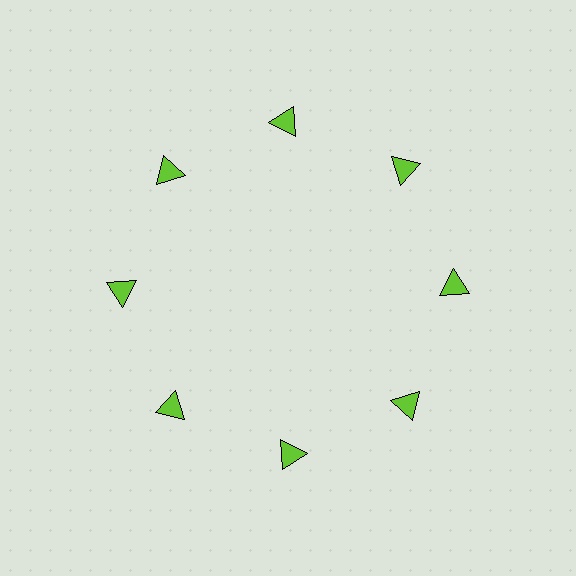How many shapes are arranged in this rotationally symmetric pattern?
There are 8 shapes, arranged in 8 groups of 1.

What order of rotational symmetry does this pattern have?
This pattern has 8-fold rotational symmetry.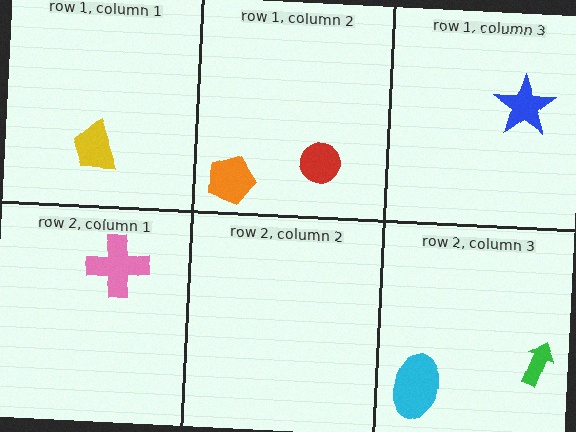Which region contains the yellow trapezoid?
The row 1, column 1 region.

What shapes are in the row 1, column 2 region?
The red circle, the orange pentagon.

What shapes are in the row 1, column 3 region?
The blue star.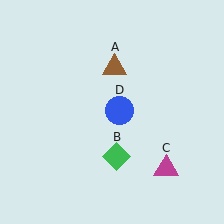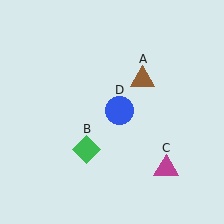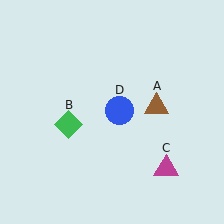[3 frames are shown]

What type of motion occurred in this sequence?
The brown triangle (object A), green diamond (object B) rotated clockwise around the center of the scene.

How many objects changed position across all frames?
2 objects changed position: brown triangle (object A), green diamond (object B).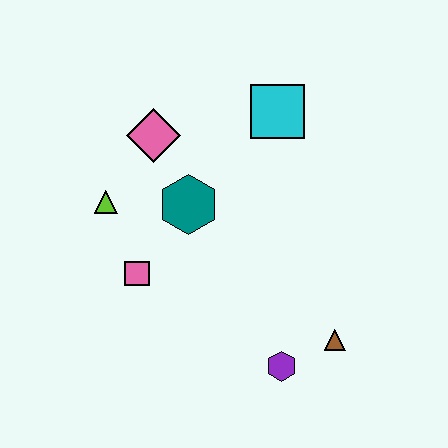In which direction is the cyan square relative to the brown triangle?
The cyan square is above the brown triangle.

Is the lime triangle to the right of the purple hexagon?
No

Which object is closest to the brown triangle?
The purple hexagon is closest to the brown triangle.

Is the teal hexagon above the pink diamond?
No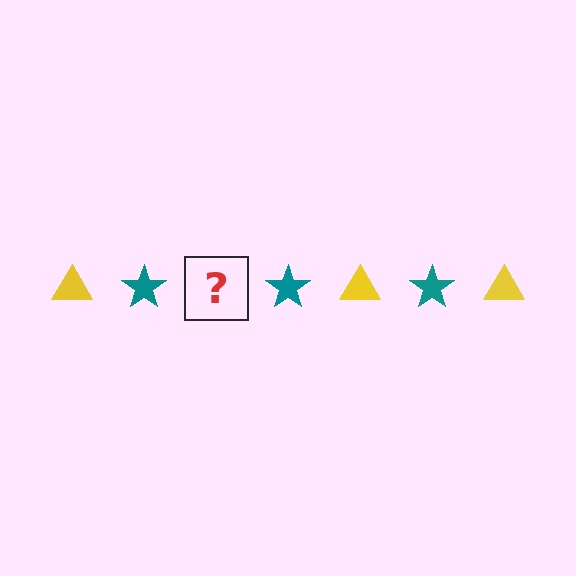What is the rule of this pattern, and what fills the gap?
The rule is that the pattern alternates between yellow triangle and teal star. The gap should be filled with a yellow triangle.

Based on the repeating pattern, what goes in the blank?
The blank should be a yellow triangle.